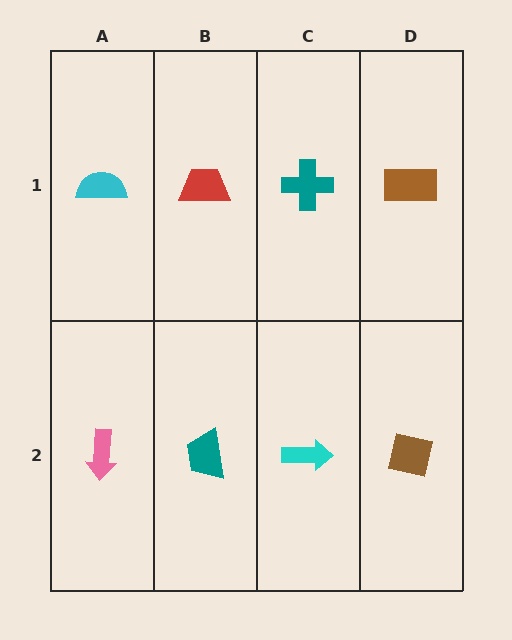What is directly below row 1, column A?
A pink arrow.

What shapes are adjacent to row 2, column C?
A teal cross (row 1, column C), a teal trapezoid (row 2, column B), a brown square (row 2, column D).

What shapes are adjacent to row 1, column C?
A cyan arrow (row 2, column C), a red trapezoid (row 1, column B), a brown rectangle (row 1, column D).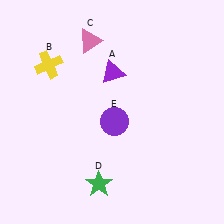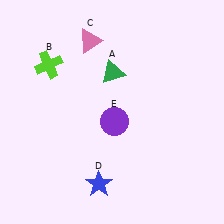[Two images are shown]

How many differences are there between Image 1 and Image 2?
There are 3 differences between the two images.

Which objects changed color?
A changed from purple to green. B changed from yellow to lime. D changed from green to blue.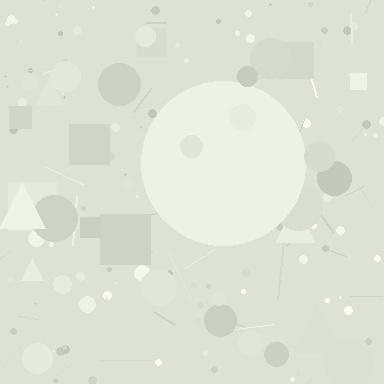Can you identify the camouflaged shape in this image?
The camouflaged shape is a circle.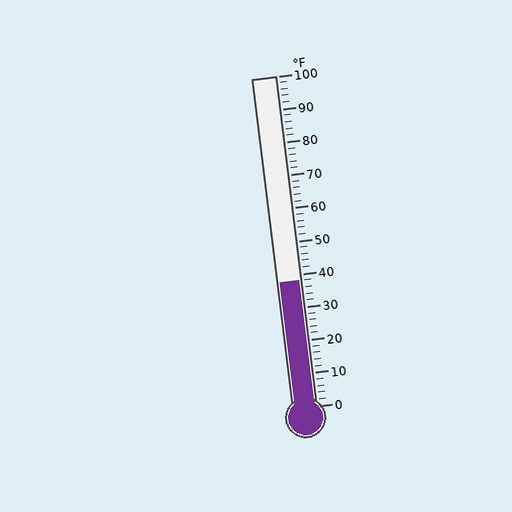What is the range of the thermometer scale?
The thermometer scale ranges from 0°F to 100°F.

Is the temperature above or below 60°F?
The temperature is below 60°F.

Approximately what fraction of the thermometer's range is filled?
The thermometer is filled to approximately 40% of its range.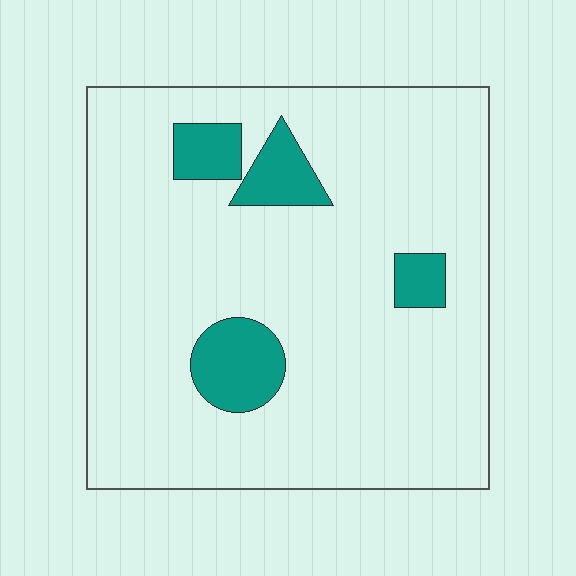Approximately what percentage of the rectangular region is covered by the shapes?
Approximately 10%.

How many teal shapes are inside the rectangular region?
4.